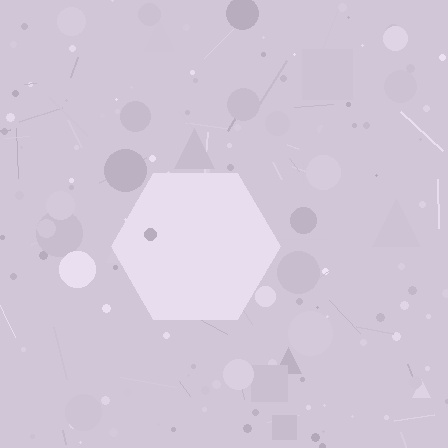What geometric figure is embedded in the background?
A hexagon is embedded in the background.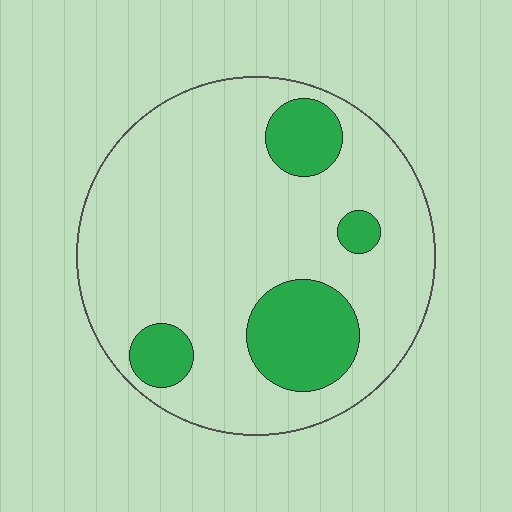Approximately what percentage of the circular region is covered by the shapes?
Approximately 20%.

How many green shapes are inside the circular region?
4.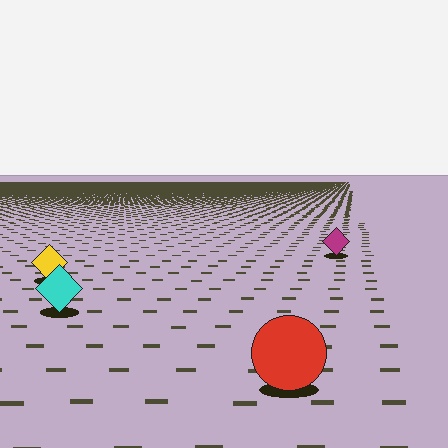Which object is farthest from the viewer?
The magenta diamond is farthest from the viewer. It appears smaller and the ground texture around it is denser.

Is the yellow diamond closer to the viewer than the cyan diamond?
No. The cyan diamond is closer — you can tell from the texture gradient: the ground texture is coarser near it.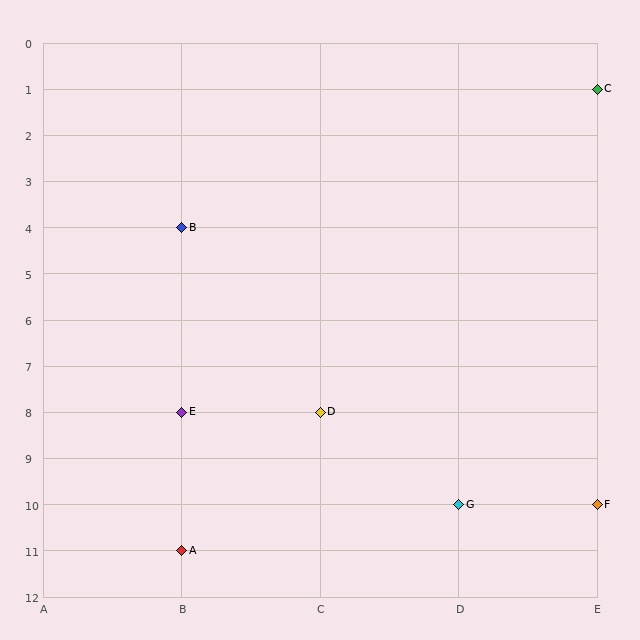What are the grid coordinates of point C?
Point C is at grid coordinates (E, 1).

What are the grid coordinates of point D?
Point D is at grid coordinates (C, 8).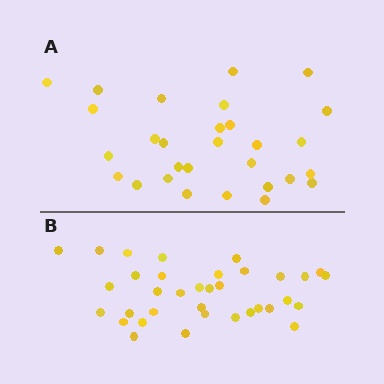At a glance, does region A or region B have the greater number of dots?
Region B (the bottom region) has more dots.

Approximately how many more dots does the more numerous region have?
Region B has about 6 more dots than region A.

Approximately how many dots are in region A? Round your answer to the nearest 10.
About 30 dots. (The exact count is 29, which rounds to 30.)